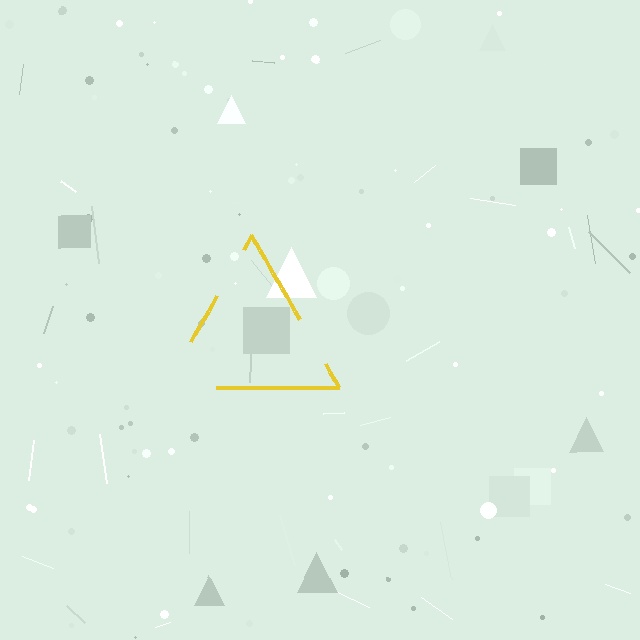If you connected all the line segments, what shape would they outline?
They would outline a triangle.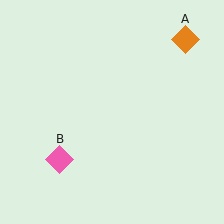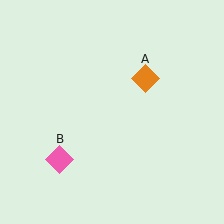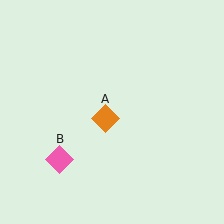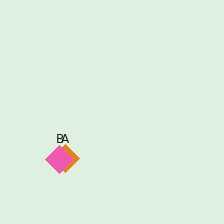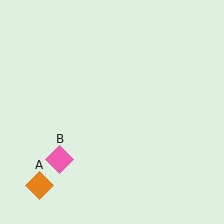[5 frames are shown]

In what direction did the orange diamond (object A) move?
The orange diamond (object A) moved down and to the left.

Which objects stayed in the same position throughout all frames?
Pink diamond (object B) remained stationary.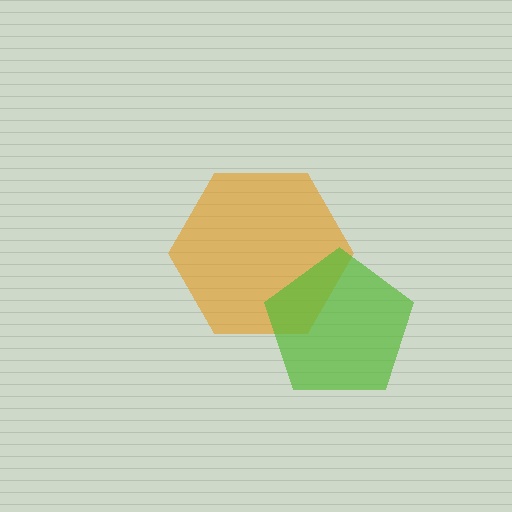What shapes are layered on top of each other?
The layered shapes are: an orange hexagon, a lime pentagon.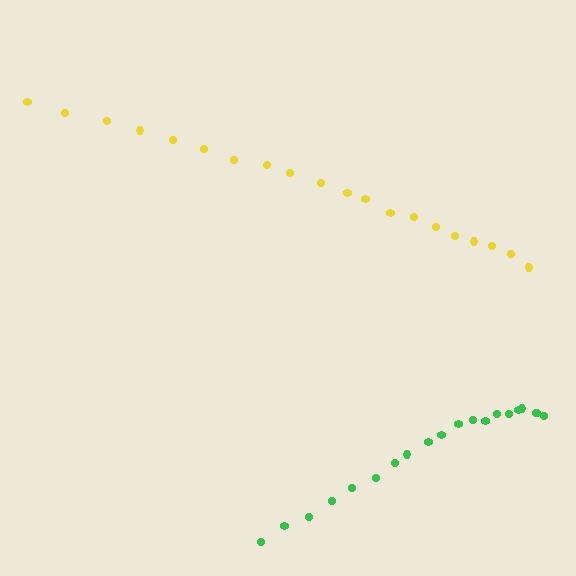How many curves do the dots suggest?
There are 2 distinct paths.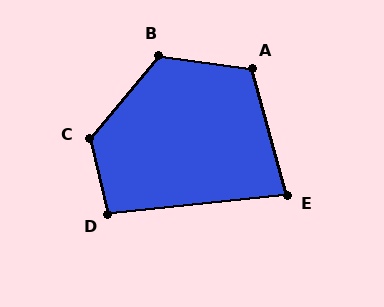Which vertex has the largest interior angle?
C, at approximately 126 degrees.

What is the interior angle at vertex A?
Approximately 114 degrees (obtuse).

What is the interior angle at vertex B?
Approximately 122 degrees (obtuse).